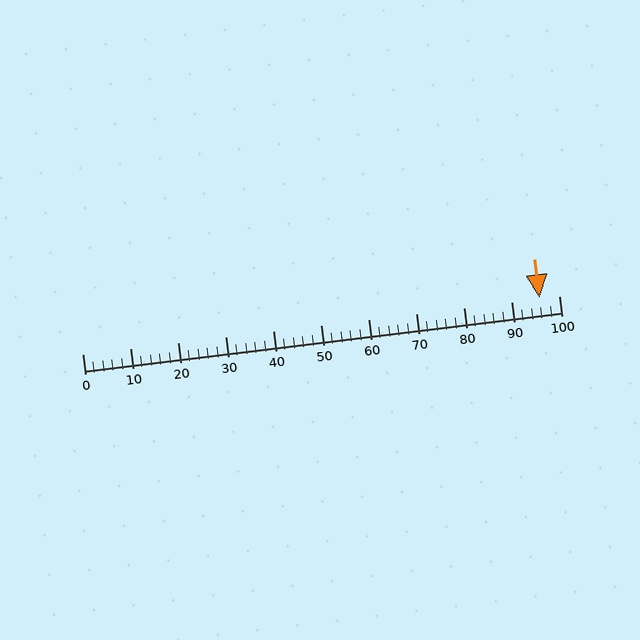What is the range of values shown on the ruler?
The ruler shows values from 0 to 100.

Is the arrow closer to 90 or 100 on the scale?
The arrow is closer to 100.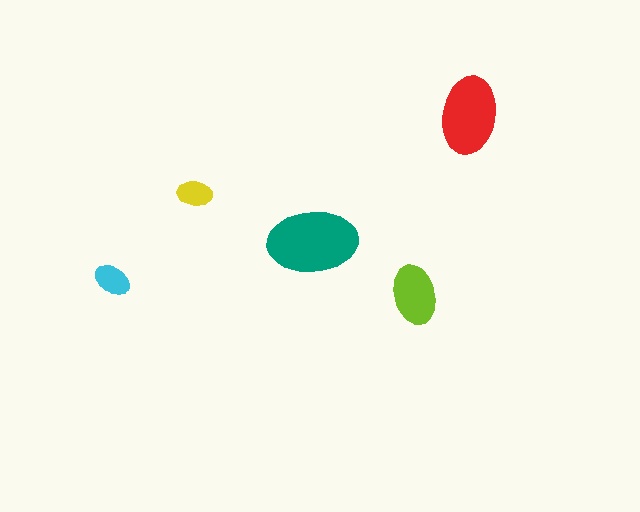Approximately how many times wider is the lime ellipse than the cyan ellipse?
About 1.5 times wider.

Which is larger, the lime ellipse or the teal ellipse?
The teal one.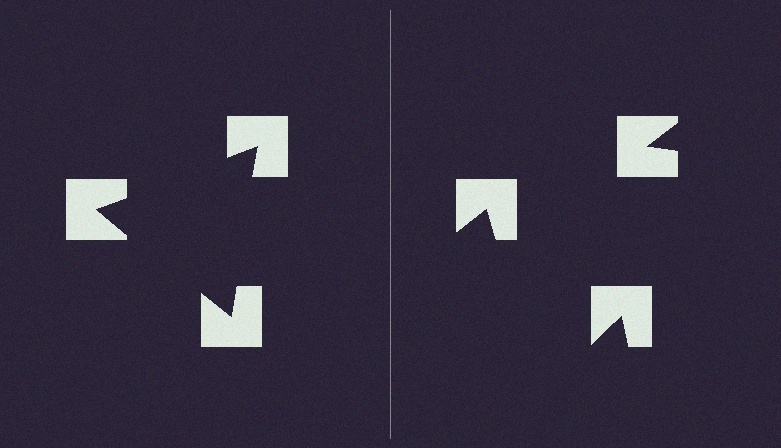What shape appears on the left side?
An illusory triangle.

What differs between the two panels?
The notched squares are positioned identically on both sides; only the wedge orientations differ. On the left they align to a triangle; on the right they are misaligned.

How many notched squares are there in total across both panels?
6 — 3 on each side.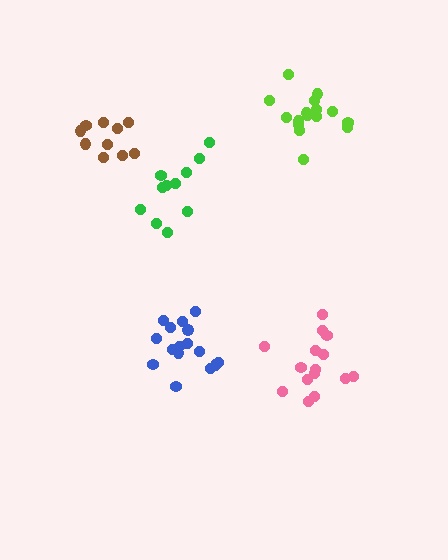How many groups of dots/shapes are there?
There are 5 groups.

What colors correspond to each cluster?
The clusters are colored: green, brown, blue, lime, pink.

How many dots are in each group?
Group 1: 11 dots, Group 2: 10 dots, Group 3: 16 dots, Group 4: 16 dots, Group 5: 15 dots (68 total).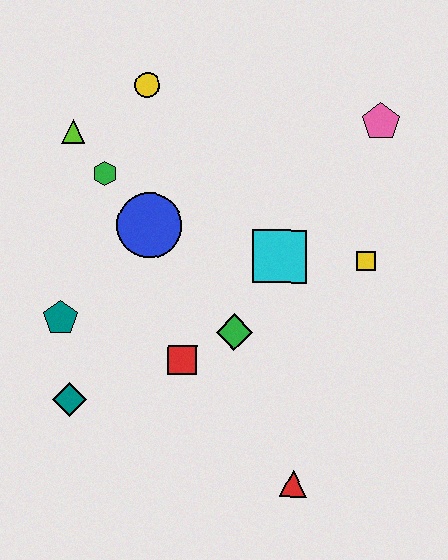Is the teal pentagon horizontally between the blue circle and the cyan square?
No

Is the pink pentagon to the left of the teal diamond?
No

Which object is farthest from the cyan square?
The teal diamond is farthest from the cyan square.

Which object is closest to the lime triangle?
The green hexagon is closest to the lime triangle.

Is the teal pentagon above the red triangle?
Yes